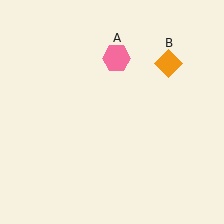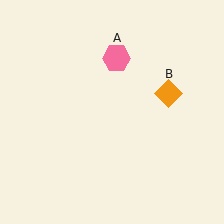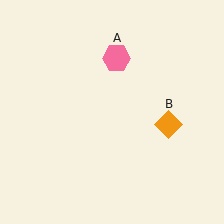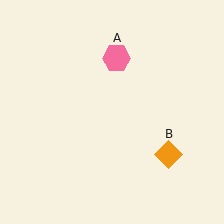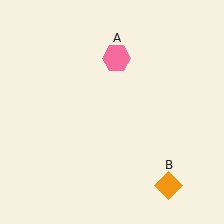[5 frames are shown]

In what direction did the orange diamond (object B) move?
The orange diamond (object B) moved down.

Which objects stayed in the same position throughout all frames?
Pink hexagon (object A) remained stationary.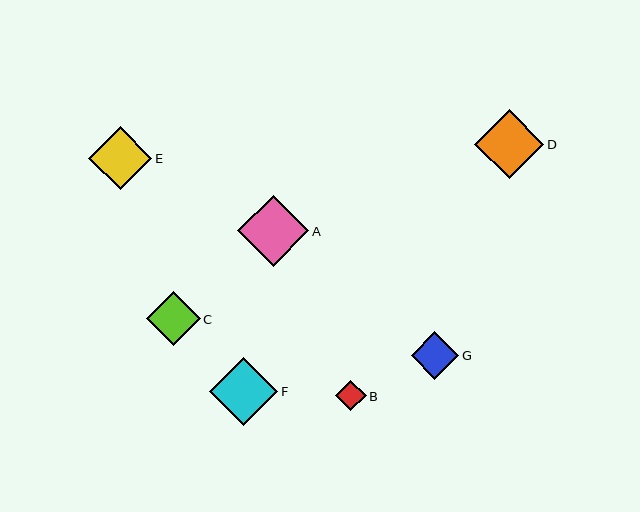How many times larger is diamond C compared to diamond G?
Diamond C is approximately 1.1 times the size of diamond G.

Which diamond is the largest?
Diamond A is the largest with a size of approximately 71 pixels.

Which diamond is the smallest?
Diamond B is the smallest with a size of approximately 31 pixels.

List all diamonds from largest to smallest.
From largest to smallest: A, D, F, E, C, G, B.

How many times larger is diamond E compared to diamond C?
Diamond E is approximately 1.2 times the size of diamond C.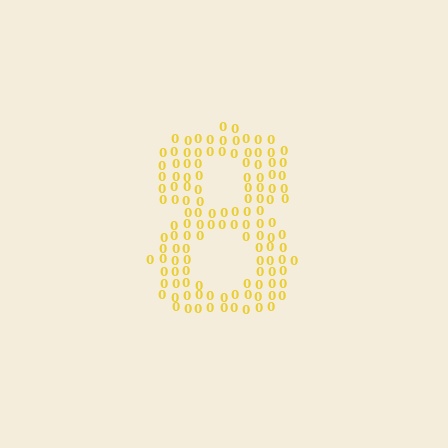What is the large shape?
The large shape is the digit 8.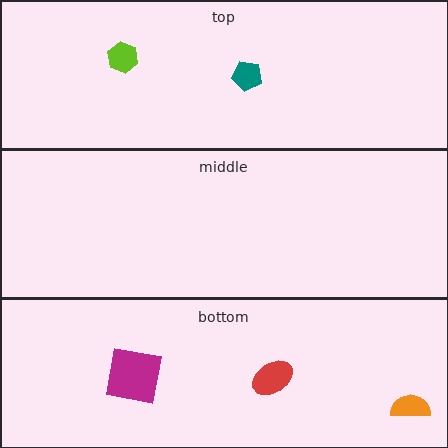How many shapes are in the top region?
2.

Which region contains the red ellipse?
The bottom region.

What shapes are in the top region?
The lime hexagon, the teal pentagon.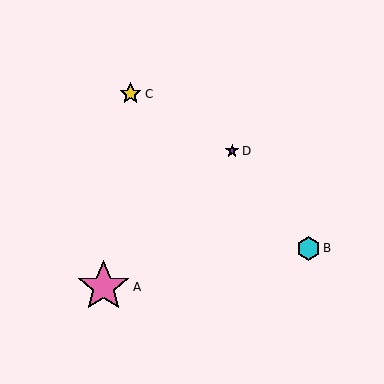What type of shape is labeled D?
Shape D is a purple star.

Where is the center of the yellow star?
The center of the yellow star is at (131, 94).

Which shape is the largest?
The pink star (labeled A) is the largest.